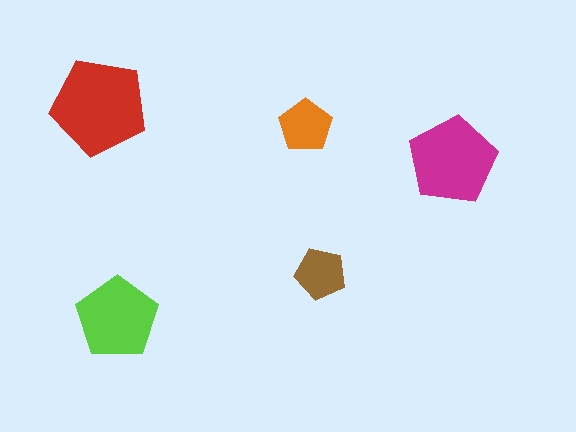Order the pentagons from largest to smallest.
the red one, the magenta one, the lime one, the orange one, the brown one.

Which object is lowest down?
The lime pentagon is bottommost.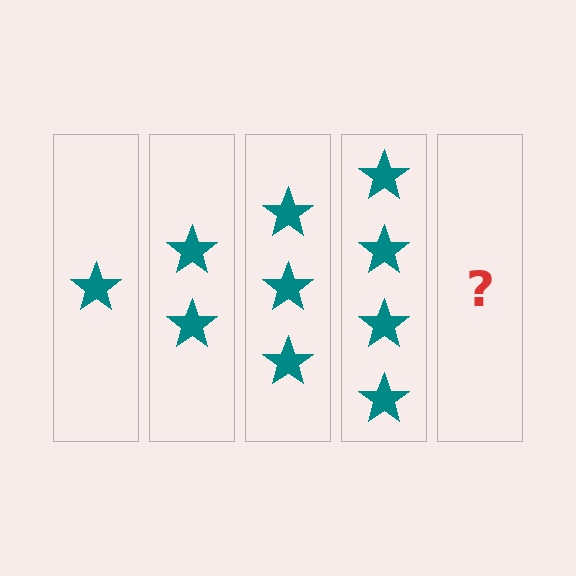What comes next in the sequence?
The next element should be 5 stars.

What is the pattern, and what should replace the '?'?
The pattern is that each step adds one more star. The '?' should be 5 stars.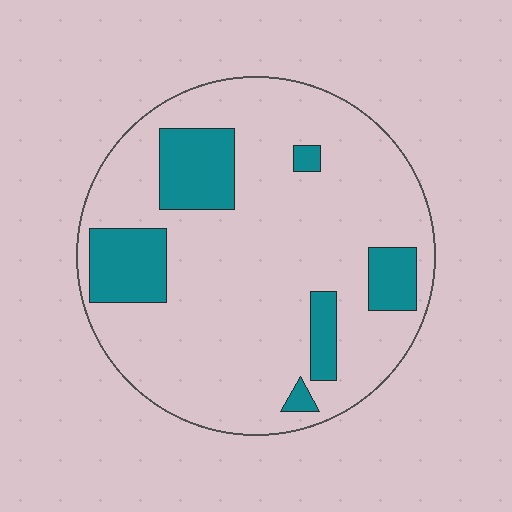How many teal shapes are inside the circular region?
6.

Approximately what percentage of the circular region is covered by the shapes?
Approximately 20%.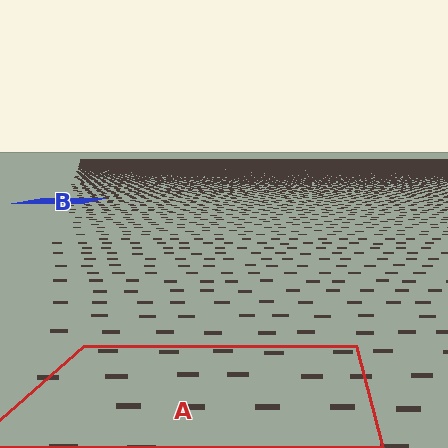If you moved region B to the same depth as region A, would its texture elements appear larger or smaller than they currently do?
They would appear larger. At a closer depth, the same texture elements are projected at a bigger on-screen size.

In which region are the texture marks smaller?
The texture marks are smaller in region B, because it is farther away.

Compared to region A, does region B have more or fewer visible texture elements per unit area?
Region B has more texture elements per unit area — they are packed more densely because it is farther away.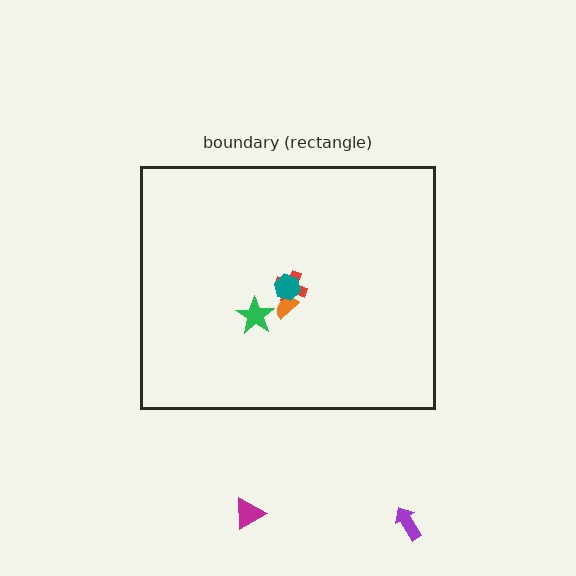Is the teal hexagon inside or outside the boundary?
Inside.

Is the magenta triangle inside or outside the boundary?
Outside.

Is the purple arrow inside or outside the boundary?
Outside.